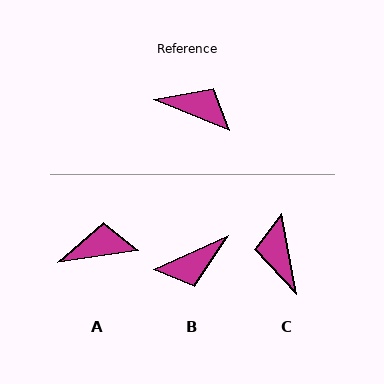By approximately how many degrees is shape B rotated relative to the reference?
Approximately 133 degrees clockwise.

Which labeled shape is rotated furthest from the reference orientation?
B, about 133 degrees away.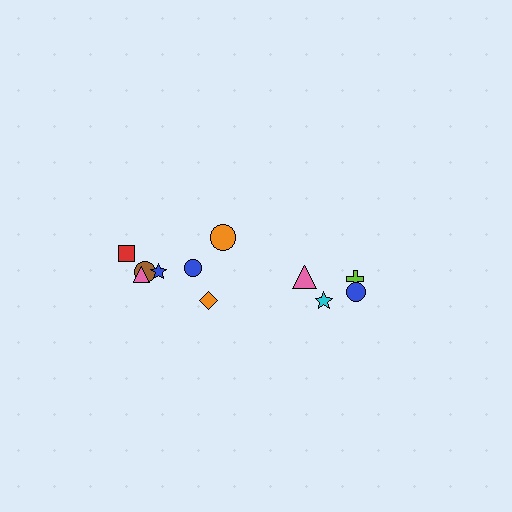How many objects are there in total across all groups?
There are 11 objects.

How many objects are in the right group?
There are 4 objects.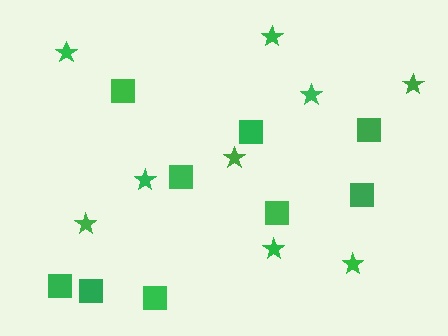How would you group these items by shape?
There are 2 groups: one group of stars (9) and one group of squares (9).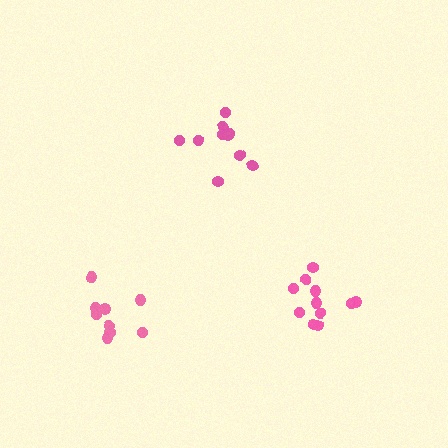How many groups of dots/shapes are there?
There are 3 groups.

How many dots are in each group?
Group 1: 10 dots, Group 2: 11 dots, Group 3: 9 dots (30 total).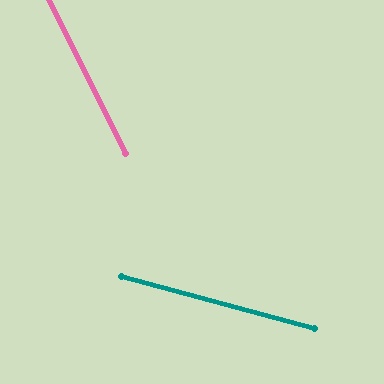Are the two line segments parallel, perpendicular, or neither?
Neither parallel nor perpendicular — they differ by about 49°.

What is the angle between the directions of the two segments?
Approximately 49 degrees.